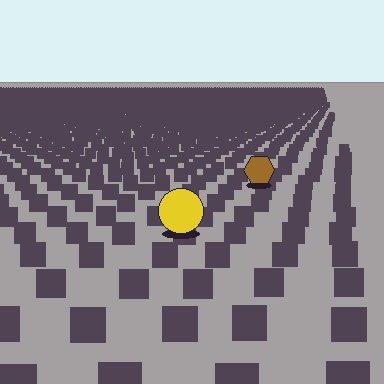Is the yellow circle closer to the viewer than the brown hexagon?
Yes. The yellow circle is closer — you can tell from the texture gradient: the ground texture is coarser near it.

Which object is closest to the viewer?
The yellow circle is closest. The texture marks near it are larger and more spread out.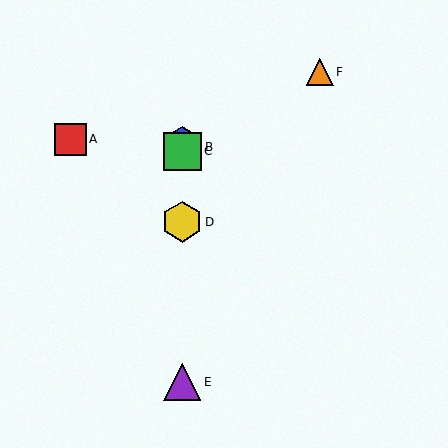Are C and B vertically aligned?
Yes, both are at x≈182.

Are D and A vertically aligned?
No, D is at x≈182 and A is at x≈70.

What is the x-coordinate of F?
Object F is at x≈320.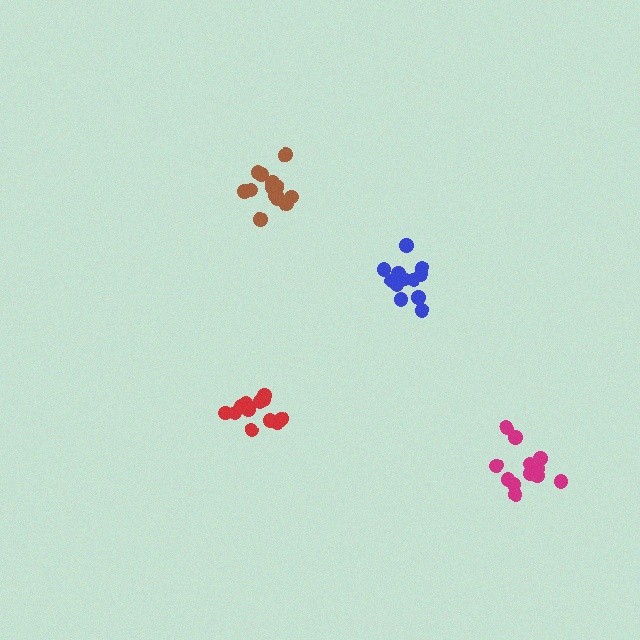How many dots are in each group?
Group 1: 12 dots, Group 2: 14 dots, Group 3: 14 dots, Group 4: 12 dots (52 total).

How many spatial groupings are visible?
There are 4 spatial groupings.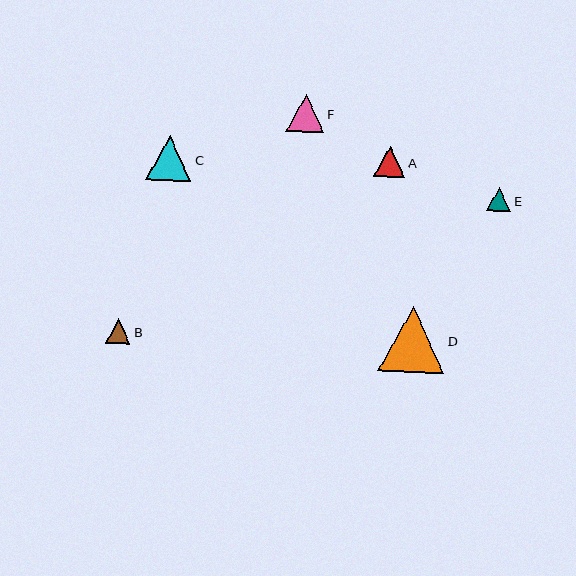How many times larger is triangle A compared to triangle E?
Triangle A is approximately 1.3 times the size of triangle E.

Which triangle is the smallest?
Triangle E is the smallest with a size of approximately 24 pixels.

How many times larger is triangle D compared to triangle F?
Triangle D is approximately 1.8 times the size of triangle F.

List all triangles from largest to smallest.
From largest to smallest: D, C, F, A, B, E.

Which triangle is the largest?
Triangle D is the largest with a size of approximately 66 pixels.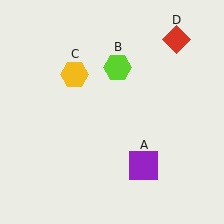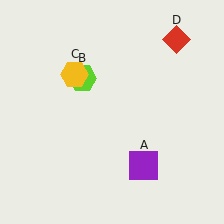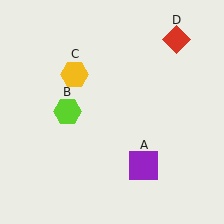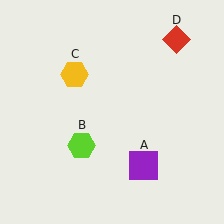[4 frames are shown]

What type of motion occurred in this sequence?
The lime hexagon (object B) rotated counterclockwise around the center of the scene.